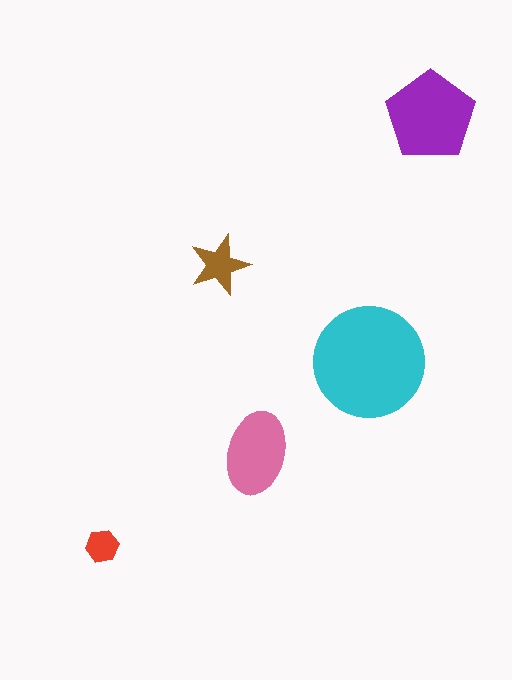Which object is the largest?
The cyan circle.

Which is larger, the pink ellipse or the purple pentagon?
The purple pentagon.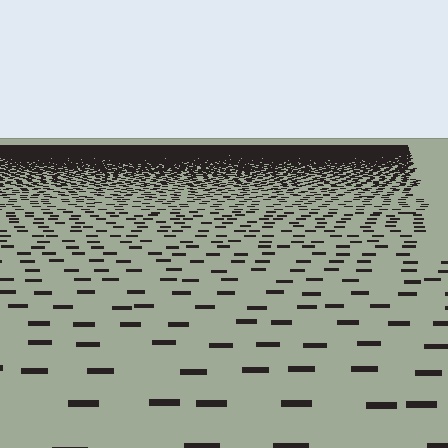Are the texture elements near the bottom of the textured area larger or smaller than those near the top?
Larger. Near the bottom, elements are closer to the viewer and appear at a bigger on-screen size.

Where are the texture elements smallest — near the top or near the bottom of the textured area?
Near the top.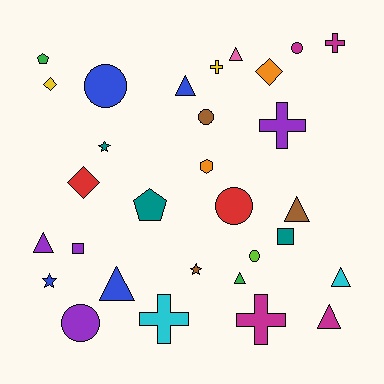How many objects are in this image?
There are 30 objects.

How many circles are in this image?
There are 6 circles.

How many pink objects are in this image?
There is 1 pink object.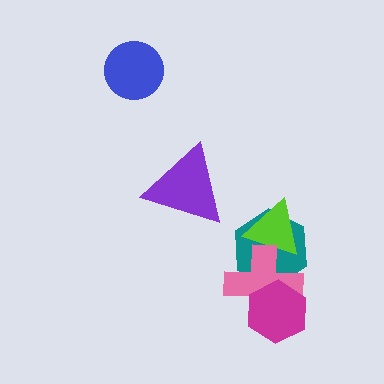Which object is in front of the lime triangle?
The pink cross is in front of the lime triangle.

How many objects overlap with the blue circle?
0 objects overlap with the blue circle.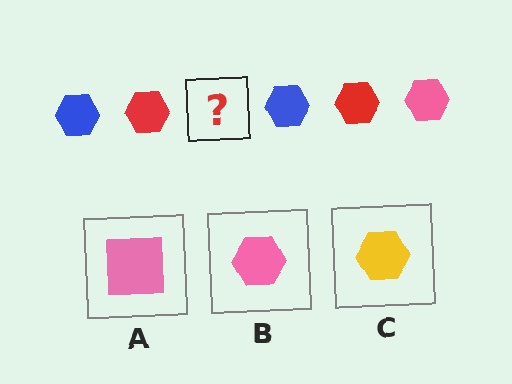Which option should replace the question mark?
Option B.